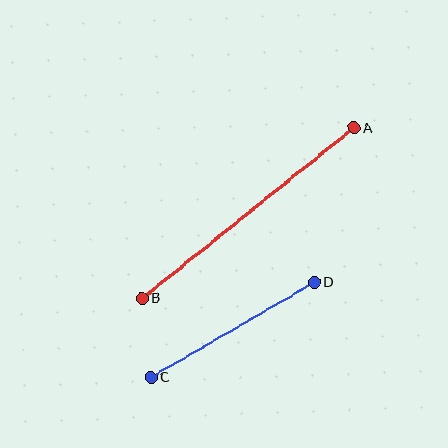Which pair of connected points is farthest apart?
Points A and B are farthest apart.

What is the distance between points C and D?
The distance is approximately 189 pixels.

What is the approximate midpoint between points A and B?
The midpoint is at approximately (248, 213) pixels.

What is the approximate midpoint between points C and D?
The midpoint is at approximately (233, 330) pixels.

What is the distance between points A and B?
The distance is approximately 272 pixels.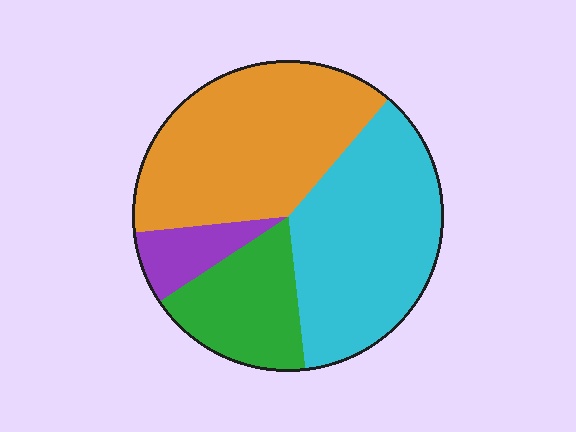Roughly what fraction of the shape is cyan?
Cyan covers 37% of the shape.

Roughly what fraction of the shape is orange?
Orange takes up about three eighths (3/8) of the shape.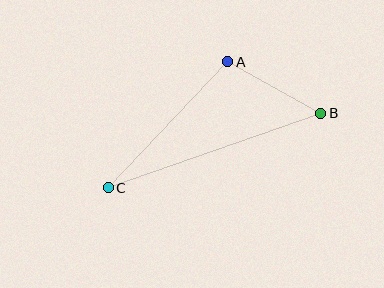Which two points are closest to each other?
Points A and B are closest to each other.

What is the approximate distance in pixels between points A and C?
The distance between A and C is approximately 173 pixels.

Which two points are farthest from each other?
Points B and C are farthest from each other.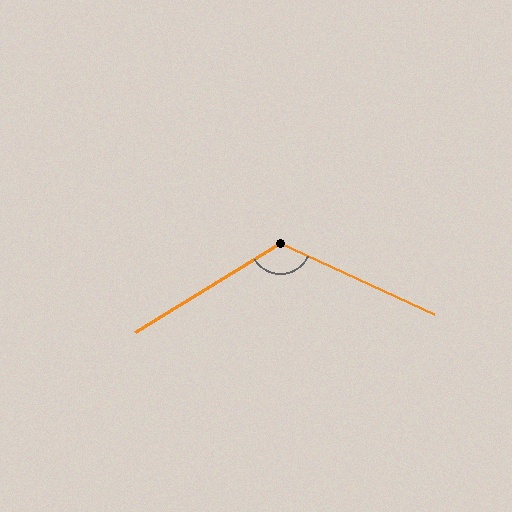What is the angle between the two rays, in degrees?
Approximately 123 degrees.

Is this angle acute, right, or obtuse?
It is obtuse.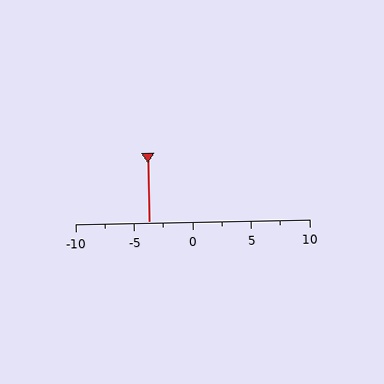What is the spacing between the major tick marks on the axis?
The major ticks are spaced 5 apart.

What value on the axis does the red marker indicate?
The marker indicates approximately -3.8.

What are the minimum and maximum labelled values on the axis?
The axis runs from -10 to 10.